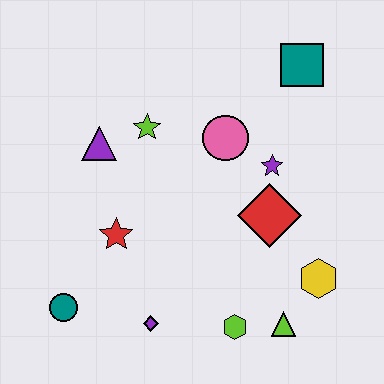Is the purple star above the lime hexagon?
Yes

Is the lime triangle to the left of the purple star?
No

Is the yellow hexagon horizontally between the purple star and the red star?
No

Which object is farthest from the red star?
The teal square is farthest from the red star.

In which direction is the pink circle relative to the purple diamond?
The pink circle is above the purple diamond.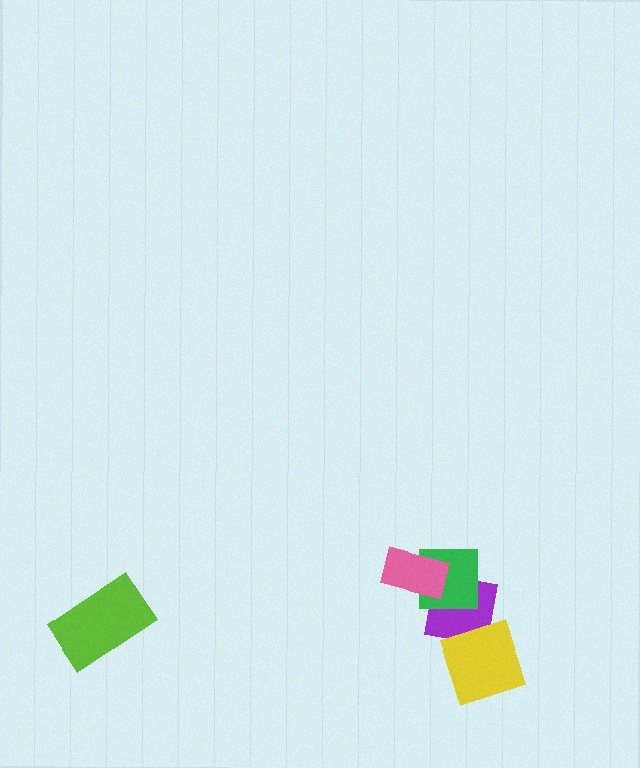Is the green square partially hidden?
Yes, it is partially covered by another shape.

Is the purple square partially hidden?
Yes, it is partially covered by another shape.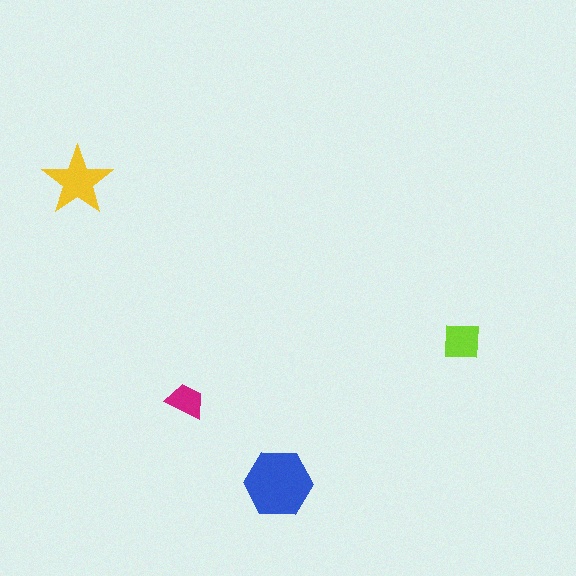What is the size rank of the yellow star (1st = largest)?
2nd.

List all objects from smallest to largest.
The magenta trapezoid, the lime square, the yellow star, the blue hexagon.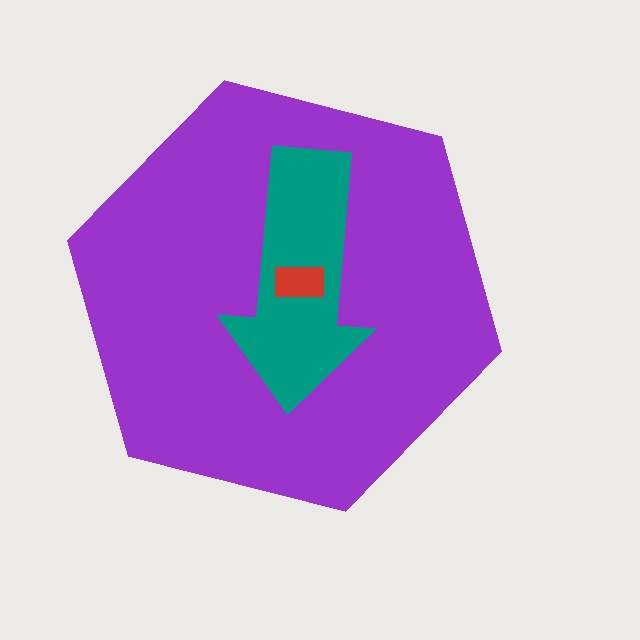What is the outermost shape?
The purple hexagon.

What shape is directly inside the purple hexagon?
The teal arrow.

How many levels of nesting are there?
3.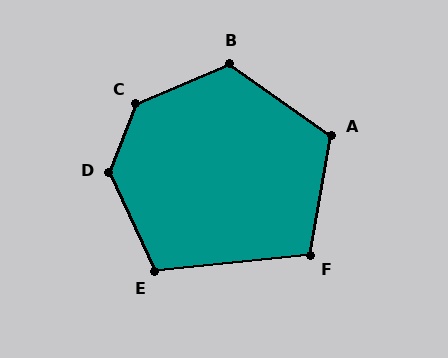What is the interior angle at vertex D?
Approximately 133 degrees (obtuse).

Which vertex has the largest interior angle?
C, at approximately 135 degrees.